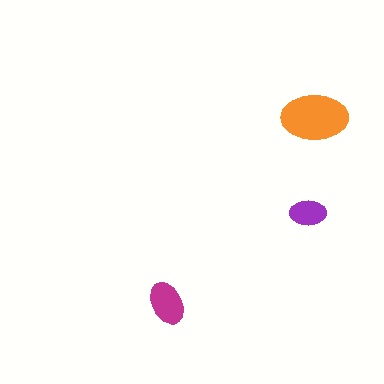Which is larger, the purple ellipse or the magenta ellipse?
The magenta one.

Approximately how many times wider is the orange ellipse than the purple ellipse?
About 2 times wider.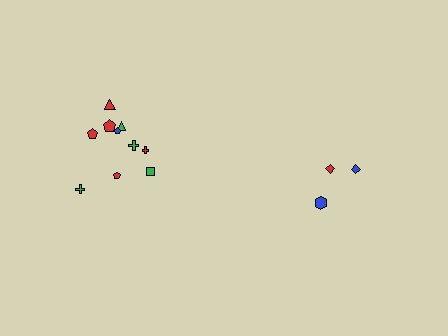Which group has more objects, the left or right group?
The left group.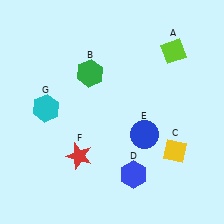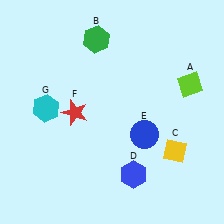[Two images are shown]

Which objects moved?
The objects that moved are: the lime diamond (A), the green hexagon (B), the red star (F).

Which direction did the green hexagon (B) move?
The green hexagon (B) moved up.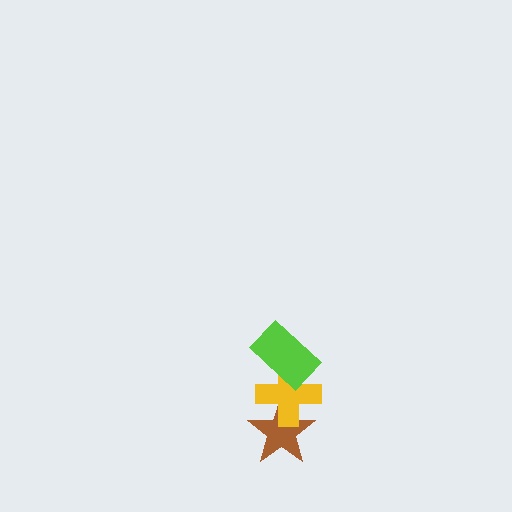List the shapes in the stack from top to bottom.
From top to bottom: the lime rectangle, the yellow cross, the brown star.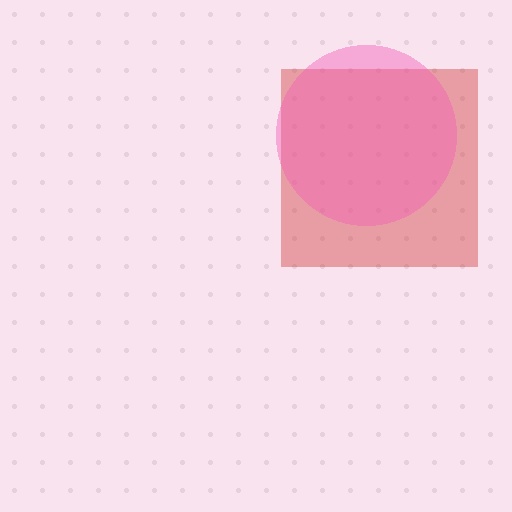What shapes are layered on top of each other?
The layered shapes are: a red square, a pink circle.